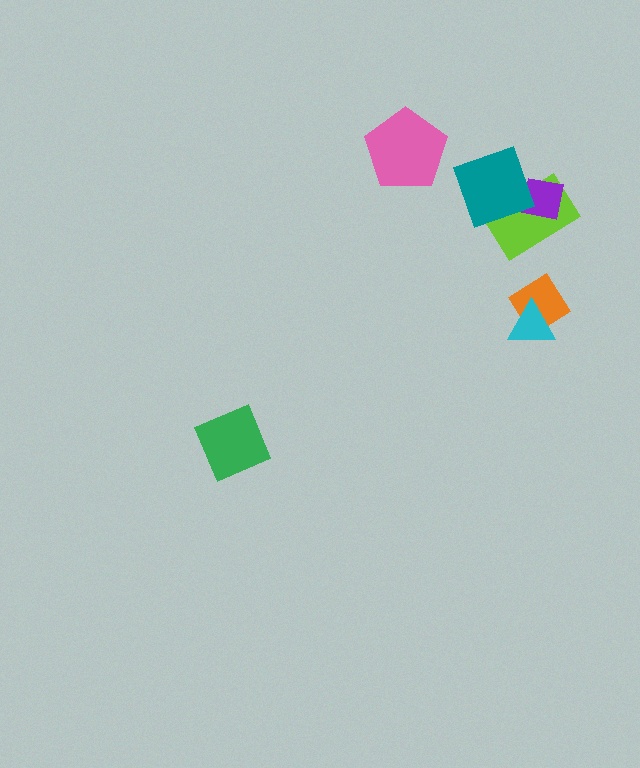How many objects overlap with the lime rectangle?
2 objects overlap with the lime rectangle.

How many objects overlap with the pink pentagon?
0 objects overlap with the pink pentagon.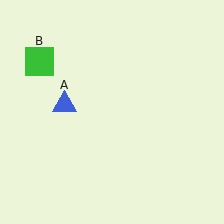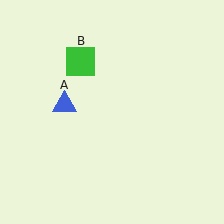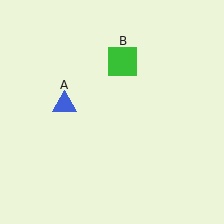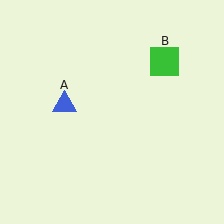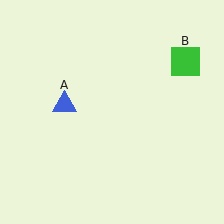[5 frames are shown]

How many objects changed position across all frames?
1 object changed position: green square (object B).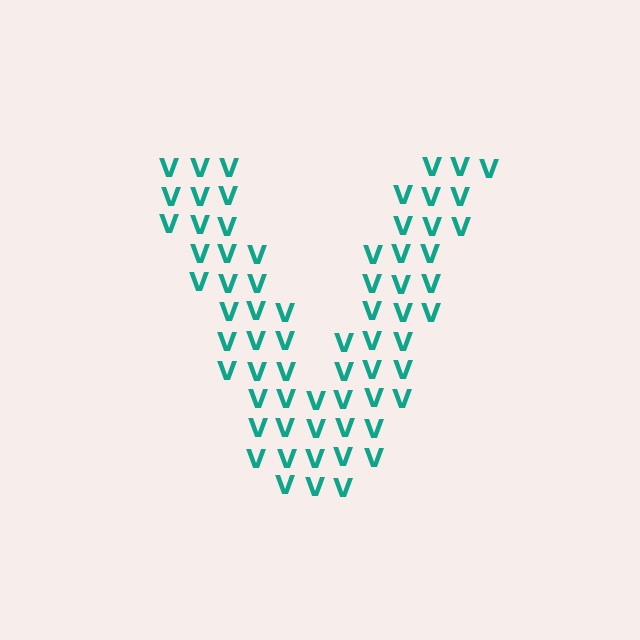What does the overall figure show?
The overall figure shows the letter V.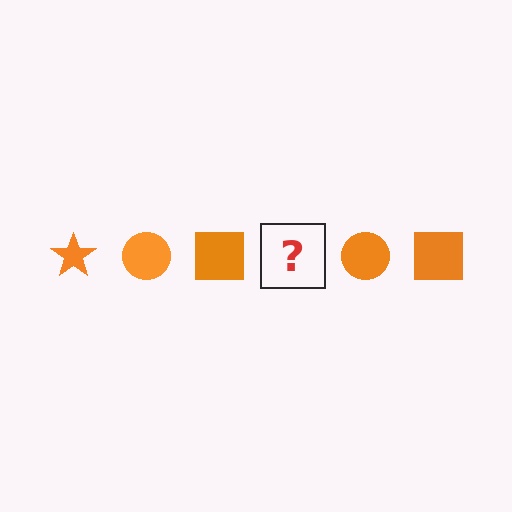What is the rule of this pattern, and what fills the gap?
The rule is that the pattern cycles through star, circle, square shapes in orange. The gap should be filled with an orange star.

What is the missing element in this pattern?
The missing element is an orange star.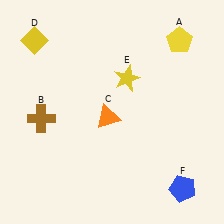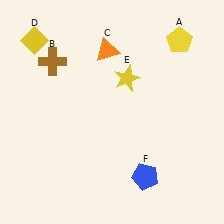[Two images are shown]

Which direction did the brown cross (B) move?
The brown cross (B) moved up.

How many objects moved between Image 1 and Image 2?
3 objects moved between the two images.